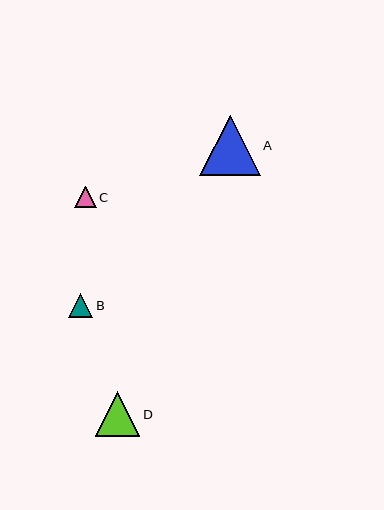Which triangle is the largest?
Triangle A is the largest with a size of approximately 61 pixels.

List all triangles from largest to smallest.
From largest to smallest: A, D, B, C.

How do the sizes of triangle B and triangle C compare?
Triangle B and triangle C are approximately the same size.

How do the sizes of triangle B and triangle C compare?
Triangle B and triangle C are approximately the same size.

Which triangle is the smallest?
Triangle C is the smallest with a size of approximately 22 pixels.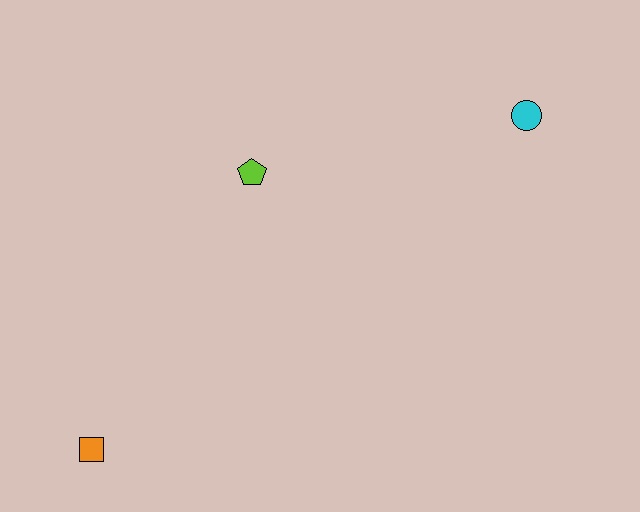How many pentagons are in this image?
There is 1 pentagon.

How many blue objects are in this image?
There are no blue objects.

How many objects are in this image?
There are 3 objects.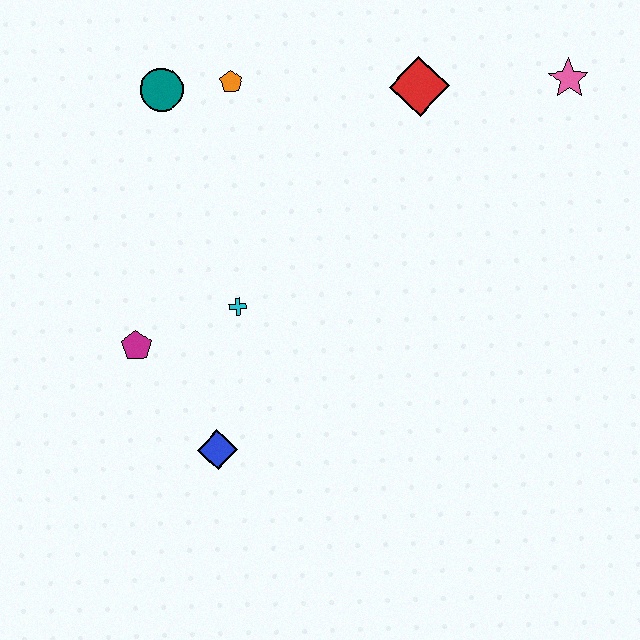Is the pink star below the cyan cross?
No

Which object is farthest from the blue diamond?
The pink star is farthest from the blue diamond.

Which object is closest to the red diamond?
The pink star is closest to the red diamond.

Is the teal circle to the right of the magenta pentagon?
Yes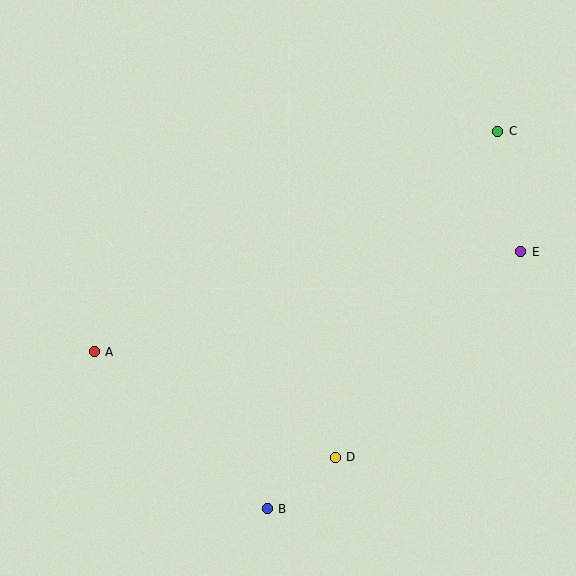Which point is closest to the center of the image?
Point D at (335, 457) is closest to the center.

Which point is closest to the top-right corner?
Point C is closest to the top-right corner.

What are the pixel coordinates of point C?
Point C is at (498, 131).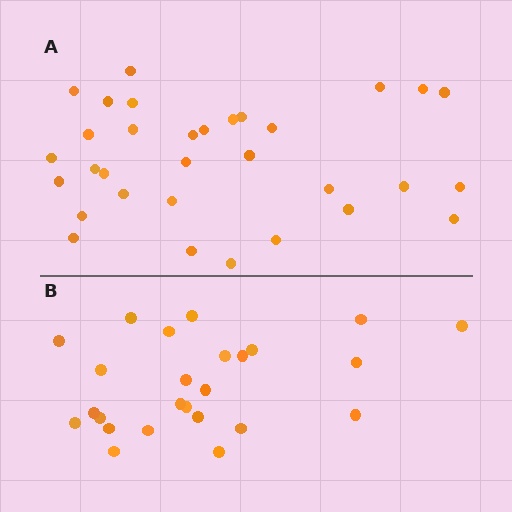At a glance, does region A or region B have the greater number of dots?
Region A (the top region) has more dots.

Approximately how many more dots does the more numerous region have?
Region A has roughly 8 or so more dots than region B.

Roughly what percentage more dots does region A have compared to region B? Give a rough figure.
About 30% more.